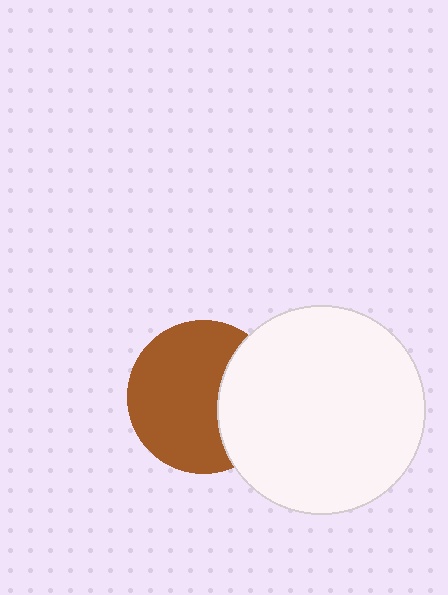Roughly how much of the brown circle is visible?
Most of it is visible (roughly 69%).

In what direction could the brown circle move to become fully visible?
The brown circle could move left. That would shift it out from behind the white circle entirely.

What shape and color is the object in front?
The object in front is a white circle.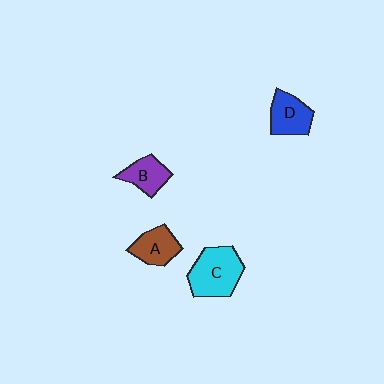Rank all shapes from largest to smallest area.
From largest to smallest: C (cyan), D (blue), A (brown), B (purple).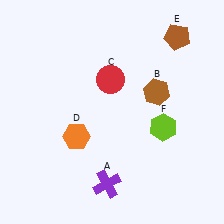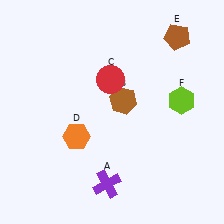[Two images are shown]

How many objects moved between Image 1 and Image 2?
2 objects moved between the two images.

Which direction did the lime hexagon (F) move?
The lime hexagon (F) moved up.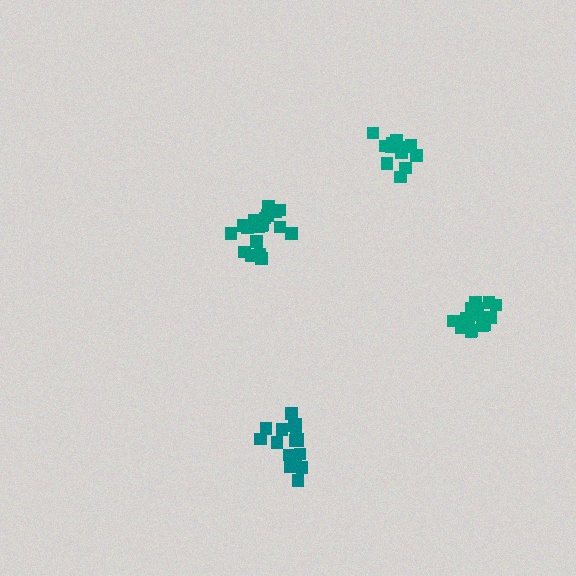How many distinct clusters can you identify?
There are 4 distinct clusters.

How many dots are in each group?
Group 1: 20 dots, Group 2: 14 dots, Group 3: 18 dots, Group 4: 18 dots (70 total).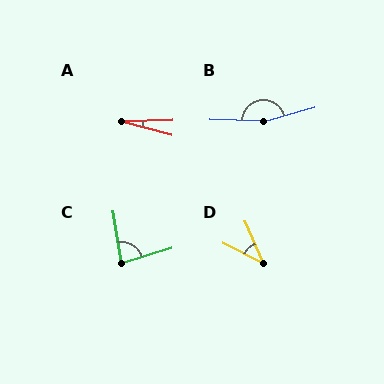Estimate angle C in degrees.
Approximately 82 degrees.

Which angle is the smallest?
A, at approximately 17 degrees.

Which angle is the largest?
B, at approximately 162 degrees.